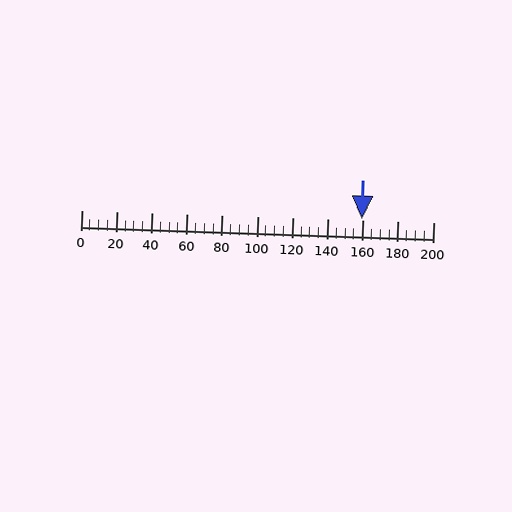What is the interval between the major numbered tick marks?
The major tick marks are spaced 20 units apart.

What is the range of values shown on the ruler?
The ruler shows values from 0 to 200.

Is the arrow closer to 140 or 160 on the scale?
The arrow is closer to 160.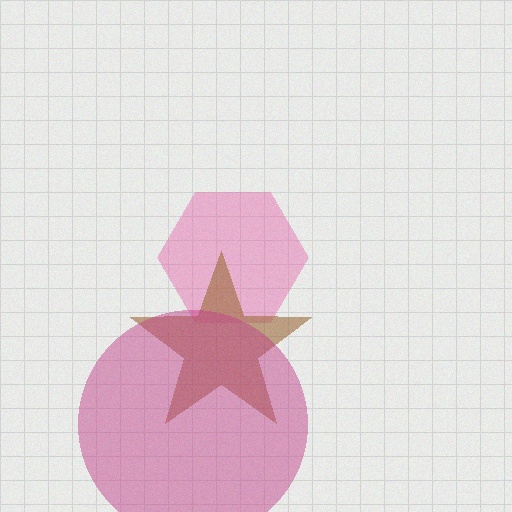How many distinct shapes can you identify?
There are 3 distinct shapes: a pink hexagon, a brown star, a magenta circle.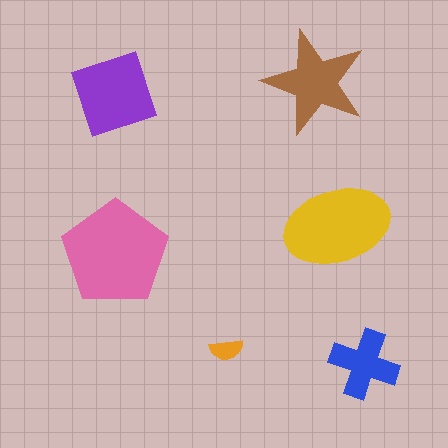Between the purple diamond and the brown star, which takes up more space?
The purple diamond.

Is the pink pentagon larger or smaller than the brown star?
Larger.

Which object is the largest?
The pink pentagon.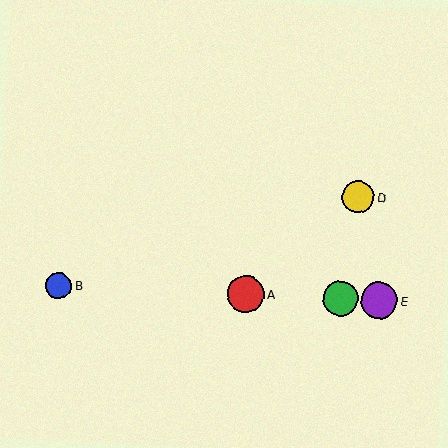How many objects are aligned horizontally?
4 objects (A, B, C, E) are aligned horizontally.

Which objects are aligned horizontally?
Objects A, B, C, E are aligned horizontally.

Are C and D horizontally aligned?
No, C is at y≈299 and D is at y≈197.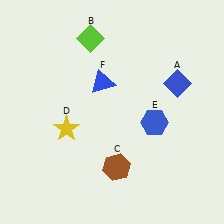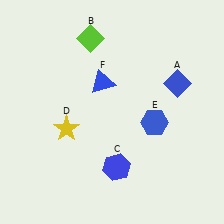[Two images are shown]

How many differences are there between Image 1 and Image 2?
There is 1 difference between the two images.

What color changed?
The hexagon (C) changed from brown in Image 1 to blue in Image 2.